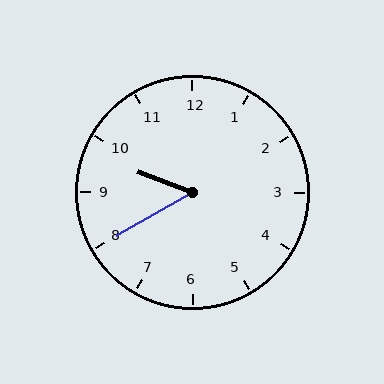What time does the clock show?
9:40.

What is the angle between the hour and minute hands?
Approximately 50 degrees.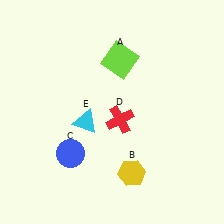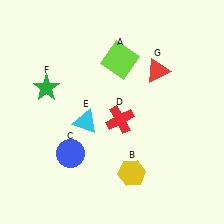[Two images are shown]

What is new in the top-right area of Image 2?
A red triangle (G) was added in the top-right area of Image 2.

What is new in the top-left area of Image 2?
A green star (F) was added in the top-left area of Image 2.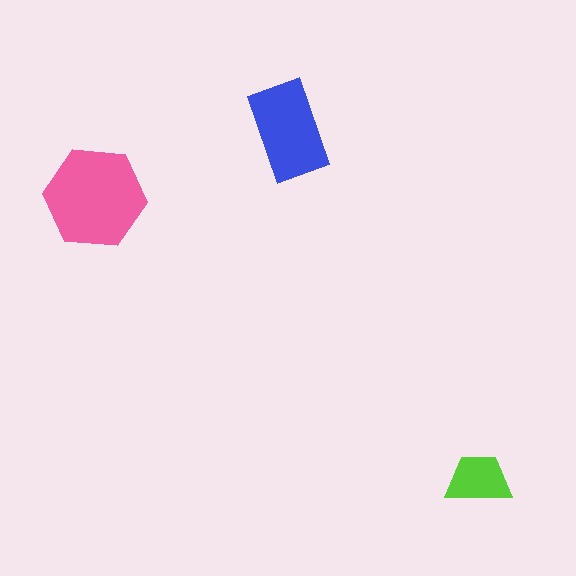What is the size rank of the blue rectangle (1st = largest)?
2nd.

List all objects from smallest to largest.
The lime trapezoid, the blue rectangle, the pink hexagon.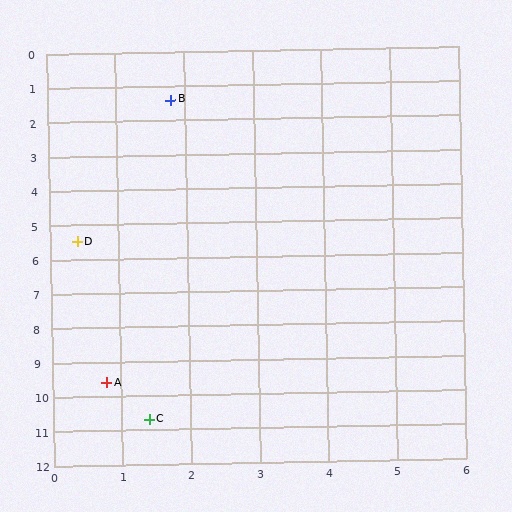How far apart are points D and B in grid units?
Points D and B are about 4.3 grid units apart.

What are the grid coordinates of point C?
Point C is at approximately (1.4, 10.7).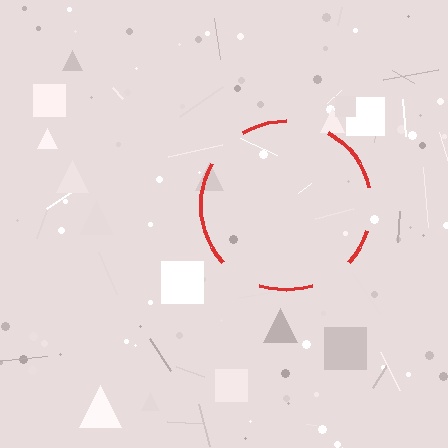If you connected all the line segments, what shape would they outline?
They would outline a circle.